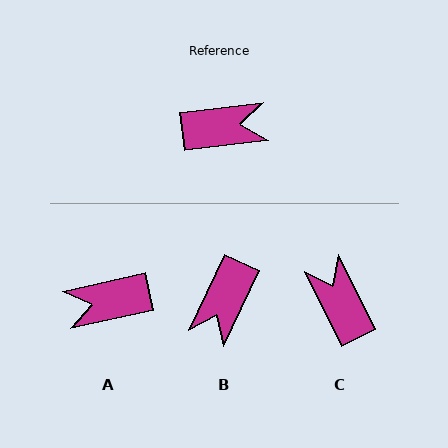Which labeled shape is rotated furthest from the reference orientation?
A, about 175 degrees away.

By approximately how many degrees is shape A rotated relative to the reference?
Approximately 175 degrees clockwise.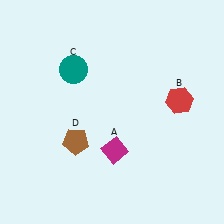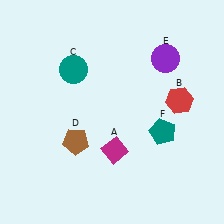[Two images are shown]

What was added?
A purple circle (E), a teal pentagon (F) were added in Image 2.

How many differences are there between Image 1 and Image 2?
There are 2 differences between the two images.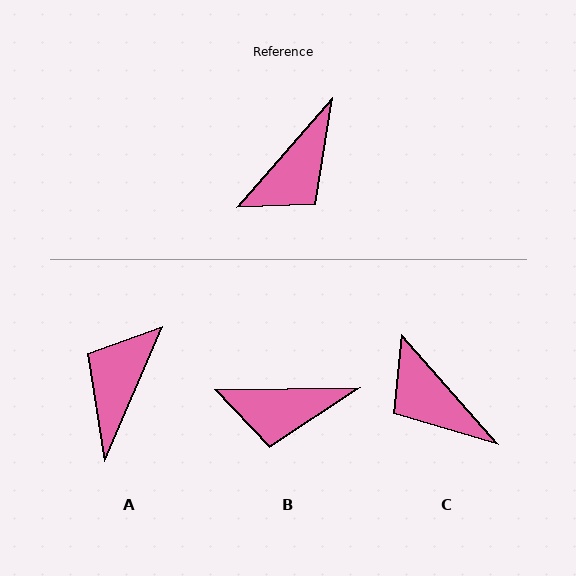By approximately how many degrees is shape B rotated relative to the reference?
Approximately 48 degrees clockwise.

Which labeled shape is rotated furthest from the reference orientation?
A, about 162 degrees away.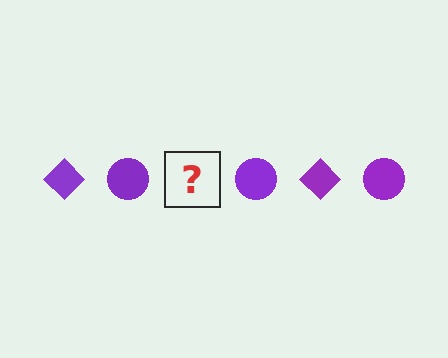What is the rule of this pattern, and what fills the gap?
The rule is that the pattern cycles through diamond, circle shapes in purple. The gap should be filled with a purple diamond.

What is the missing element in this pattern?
The missing element is a purple diamond.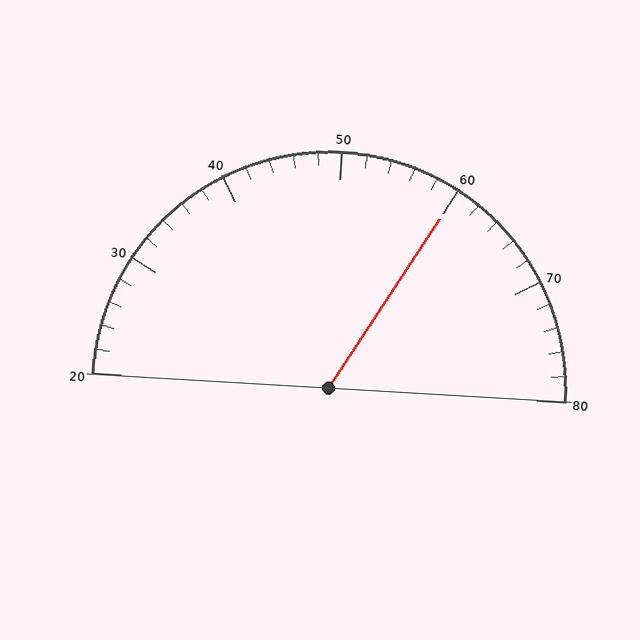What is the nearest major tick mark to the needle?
The nearest major tick mark is 60.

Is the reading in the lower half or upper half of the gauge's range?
The reading is in the upper half of the range (20 to 80).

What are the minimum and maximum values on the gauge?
The gauge ranges from 20 to 80.